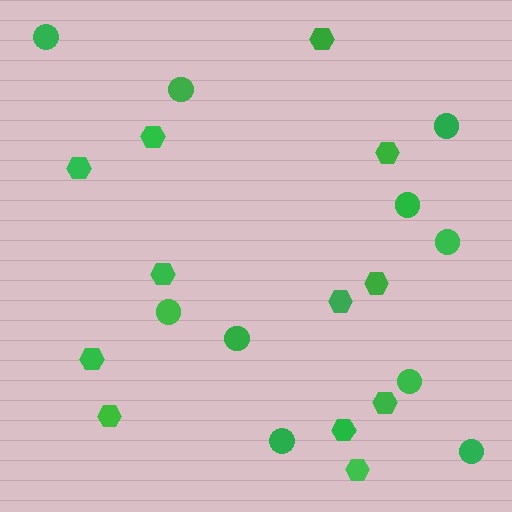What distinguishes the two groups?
There are 2 groups: one group of circles (10) and one group of hexagons (12).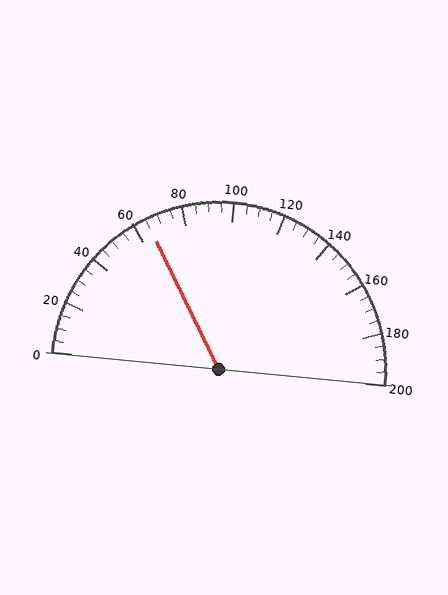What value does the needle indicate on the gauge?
The needle indicates approximately 65.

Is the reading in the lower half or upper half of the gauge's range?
The reading is in the lower half of the range (0 to 200).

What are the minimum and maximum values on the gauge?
The gauge ranges from 0 to 200.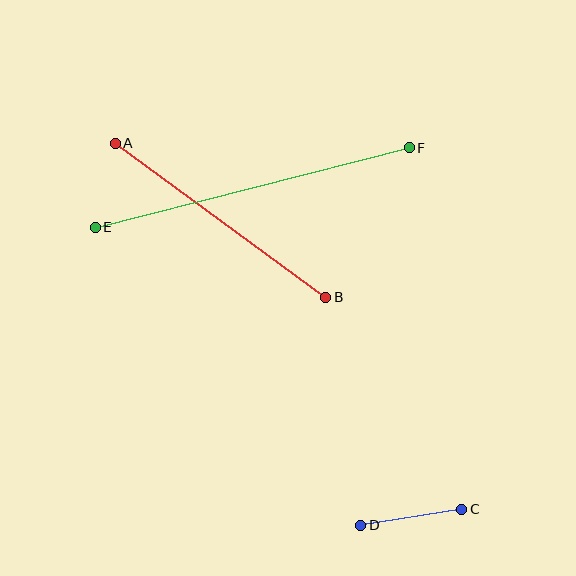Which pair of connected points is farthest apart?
Points E and F are farthest apart.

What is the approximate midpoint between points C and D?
The midpoint is at approximately (411, 517) pixels.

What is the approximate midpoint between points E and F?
The midpoint is at approximately (252, 188) pixels.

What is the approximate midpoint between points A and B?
The midpoint is at approximately (220, 220) pixels.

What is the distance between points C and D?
The distance is approximately 102 pixels.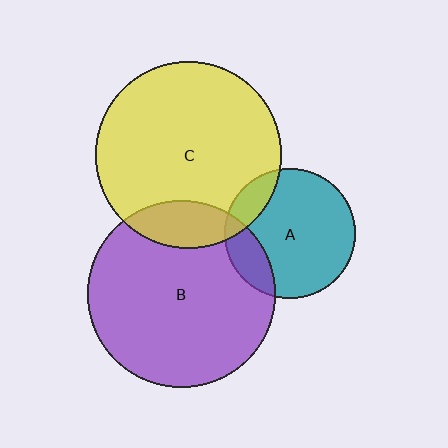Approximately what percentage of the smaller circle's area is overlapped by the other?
Approximately 15%.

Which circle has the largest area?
Circle B (purple).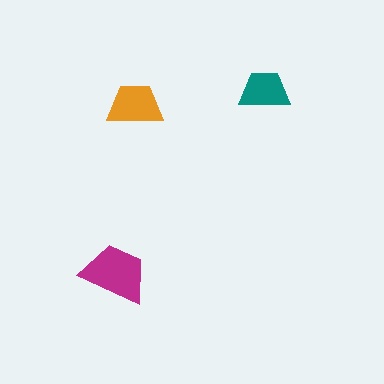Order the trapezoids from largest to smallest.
the magenta one, the orange one, the teal one.